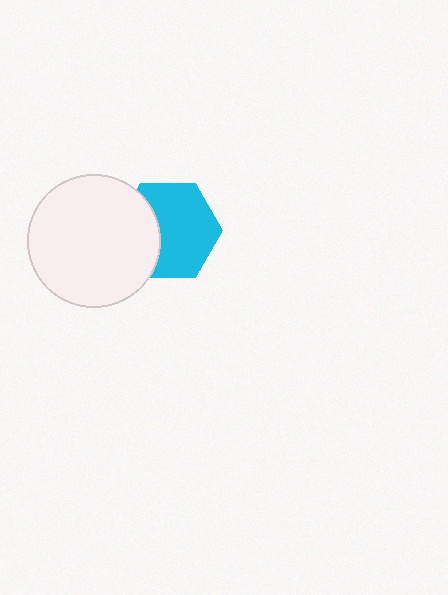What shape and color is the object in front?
The object in front is a white circle.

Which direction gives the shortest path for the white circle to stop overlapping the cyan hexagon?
Moving left gives the shortest separation.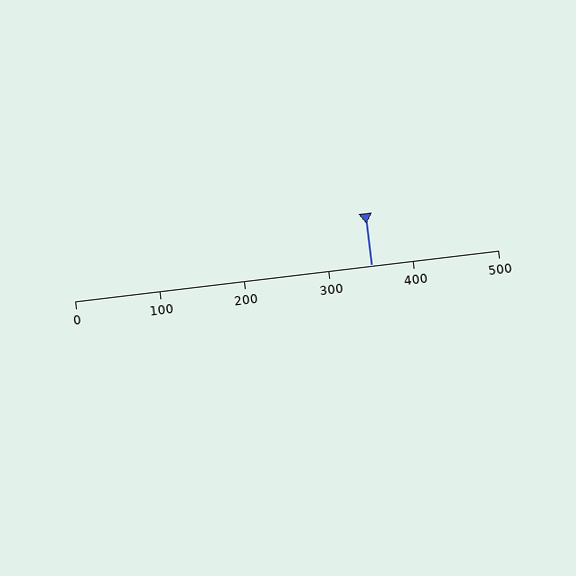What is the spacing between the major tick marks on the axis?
The major ticks are spaced 100 apart.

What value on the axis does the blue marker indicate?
The marker indicates approximately 350.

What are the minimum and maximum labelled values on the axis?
The axis runs from 0 to 500.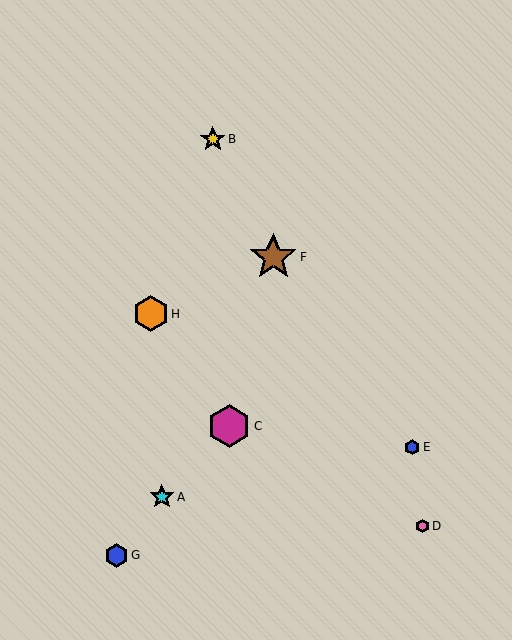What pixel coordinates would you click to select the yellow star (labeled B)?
Click at (213, 139) to select the yellow star B.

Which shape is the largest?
The brown star (labeled F) is the largest.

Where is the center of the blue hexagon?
The center of the blue hexagon is at (412, 447).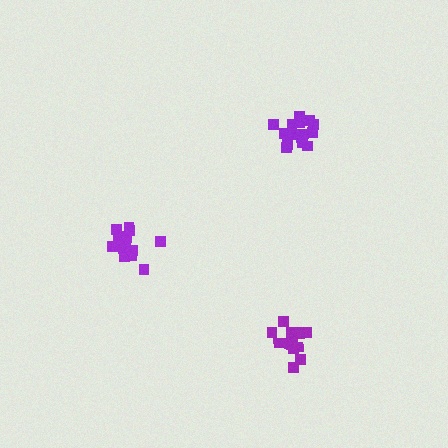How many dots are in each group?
Group 1: 14 dots, Group 2: 14 dots, Group 3: 15 dots (43 total).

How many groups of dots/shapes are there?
There are 3 groups.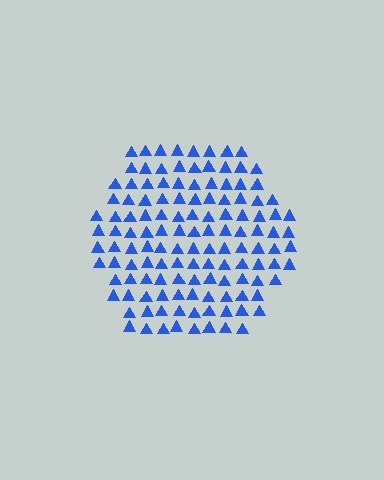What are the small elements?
The small elements are triangles.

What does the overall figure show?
The overall figure shows a hexagon.